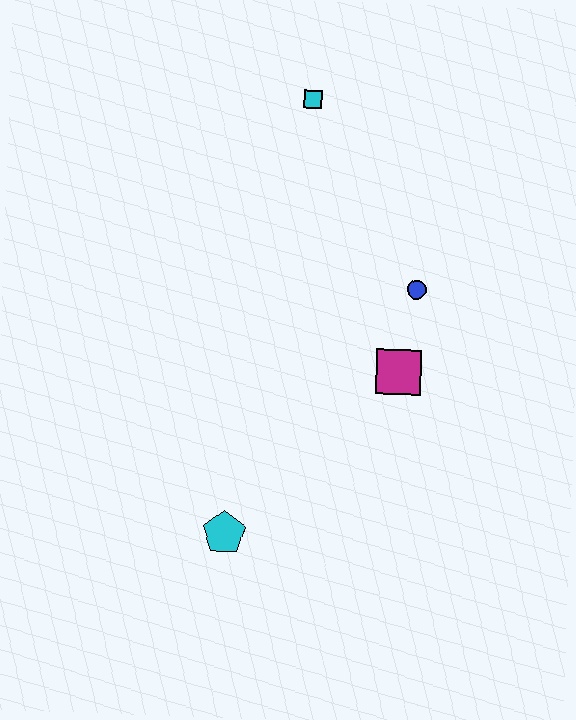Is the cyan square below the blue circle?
No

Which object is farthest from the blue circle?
The cyan pentagon is farthest from the blue circle.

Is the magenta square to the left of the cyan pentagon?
No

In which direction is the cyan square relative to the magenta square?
The cyan square is above the magenta square.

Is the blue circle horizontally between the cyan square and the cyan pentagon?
No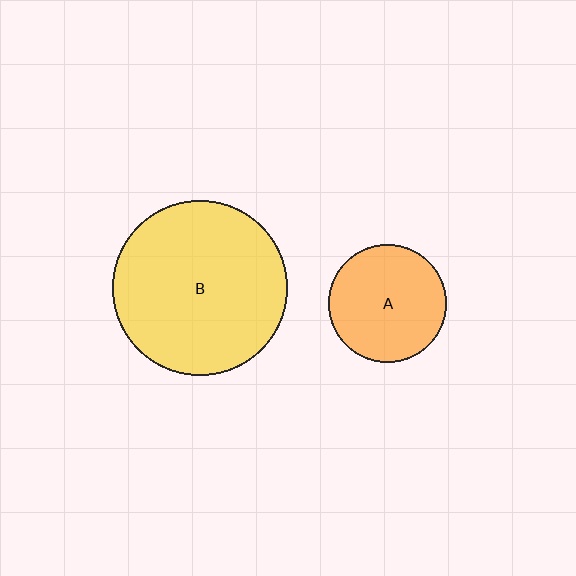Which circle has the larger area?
Circle B (yellow).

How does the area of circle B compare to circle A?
Approximately 2.2 times.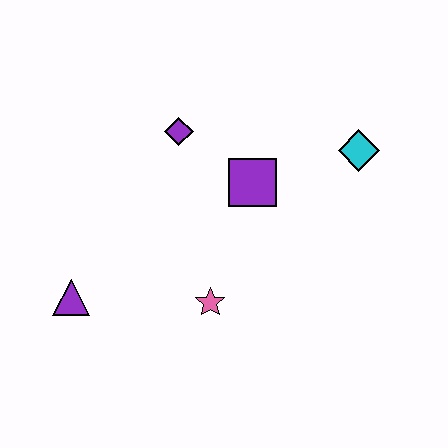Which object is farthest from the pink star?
The cyan diamond is farthest from the pink star.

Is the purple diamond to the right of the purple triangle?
Yes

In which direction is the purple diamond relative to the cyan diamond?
The purple diamond is to the left of the cyan diamond.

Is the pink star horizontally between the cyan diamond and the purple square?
No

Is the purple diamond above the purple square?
Yes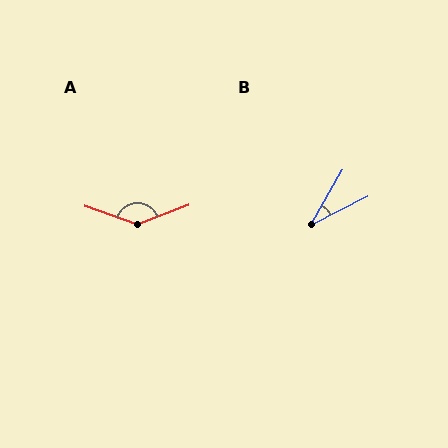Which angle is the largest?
A, at approximately 140 degrees.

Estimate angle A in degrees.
Approximately 140 degrees.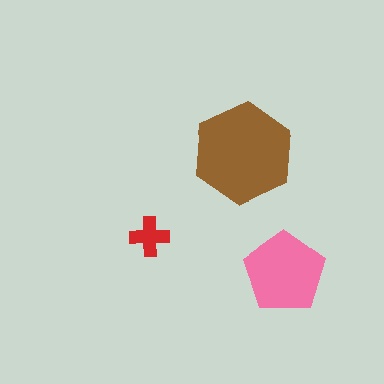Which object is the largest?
The brown hexagon.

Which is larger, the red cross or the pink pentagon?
The pink pentagon.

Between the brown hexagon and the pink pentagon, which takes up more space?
The brown hexagon.